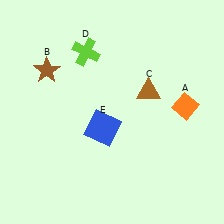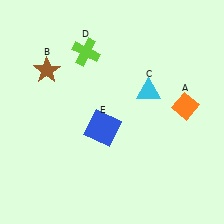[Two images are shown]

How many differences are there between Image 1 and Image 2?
There is 1 difference between the two images.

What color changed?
The triangle (C) changed from brown in Image 1 to cyan in Image 2.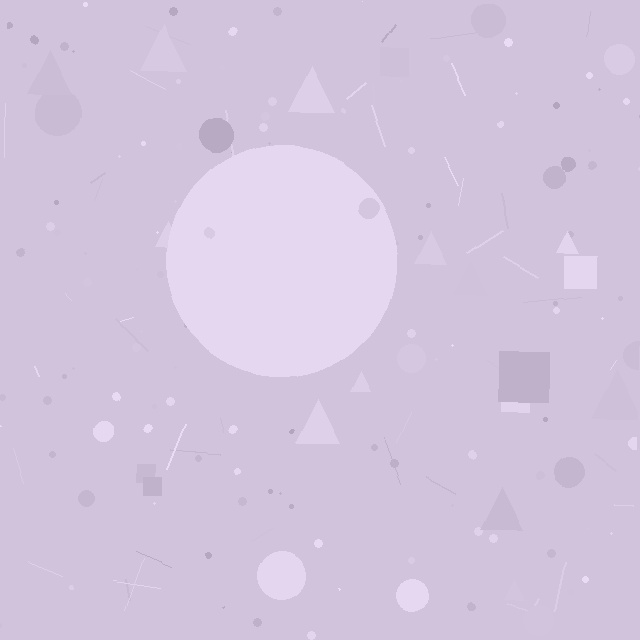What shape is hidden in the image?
A circle is hidden in the image.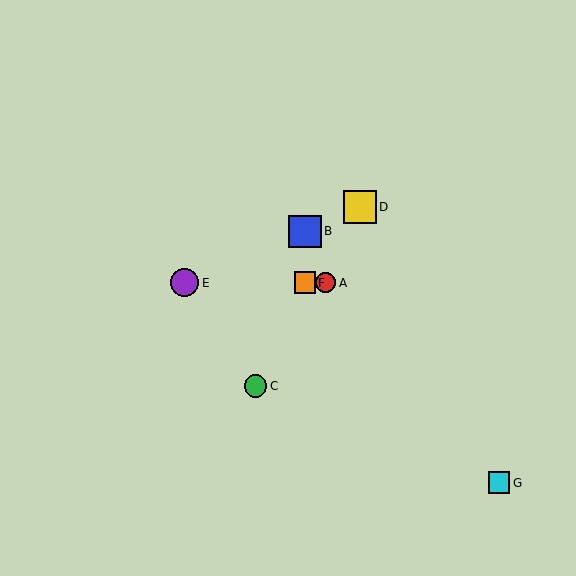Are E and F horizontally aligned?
Yes, both are at y≈283.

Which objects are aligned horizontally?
Objects A, E, F are aligned horizontally.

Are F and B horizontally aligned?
No, F is at y≈283 and B is at y≈231.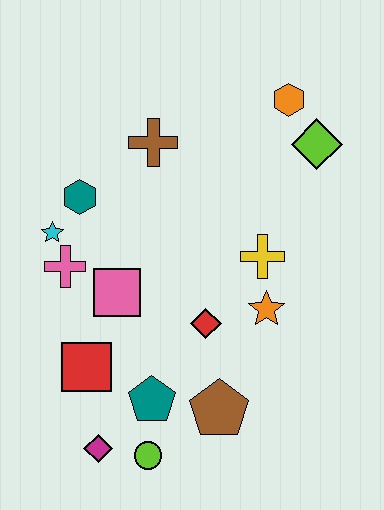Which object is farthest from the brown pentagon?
The orange hexagon is farthest from the brown pentagon.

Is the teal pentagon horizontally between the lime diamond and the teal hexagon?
Yes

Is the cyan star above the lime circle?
Yes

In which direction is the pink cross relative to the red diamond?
The pink cross is to the left of the red diamond.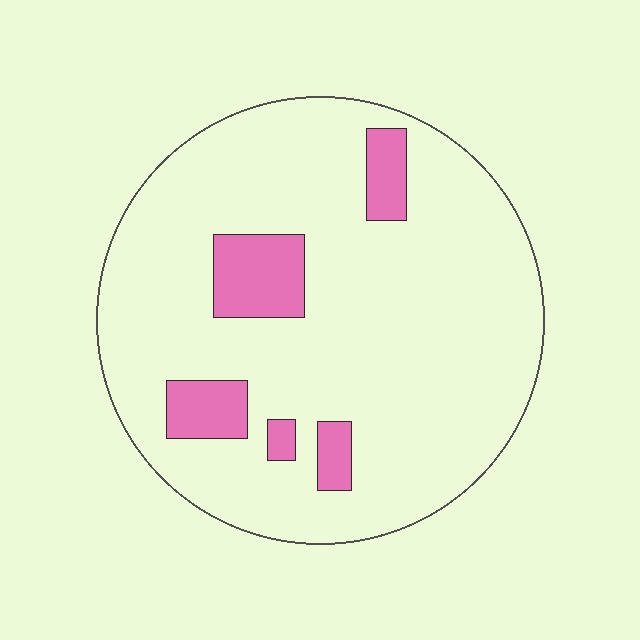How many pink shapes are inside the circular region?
5.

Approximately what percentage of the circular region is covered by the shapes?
Approximately 15%.